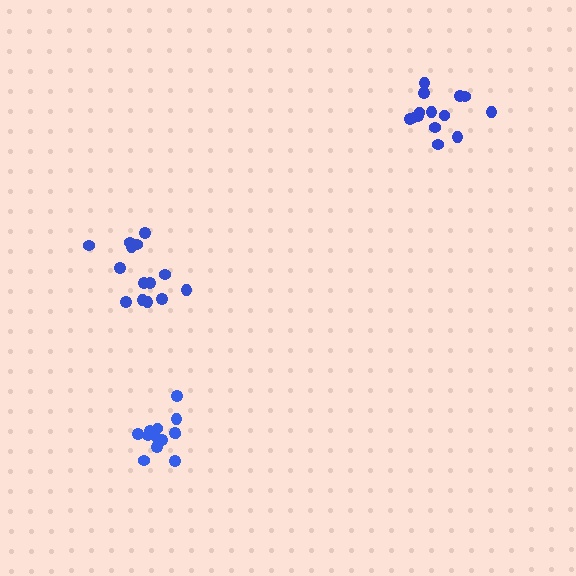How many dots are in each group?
Group 1: 14 dots, Group 2: 14 dots, Group 3: 14 dots (42 total).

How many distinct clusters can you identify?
There are 3 distinct clusters.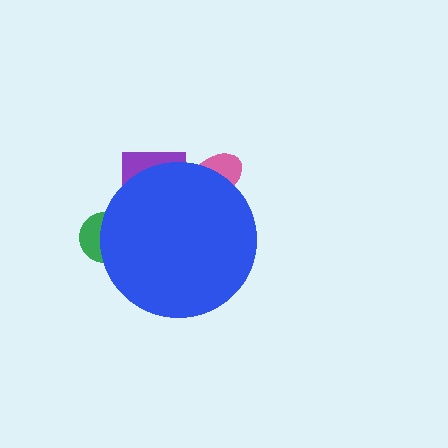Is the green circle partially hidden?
Yes, the green circle is partially hidden behind the blue circle.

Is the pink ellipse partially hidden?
Yes, the pink ellipse is partially hidden behind the blue circle.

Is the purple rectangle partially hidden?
Yes, the purple rectangle is partially hidden behind the blue circle.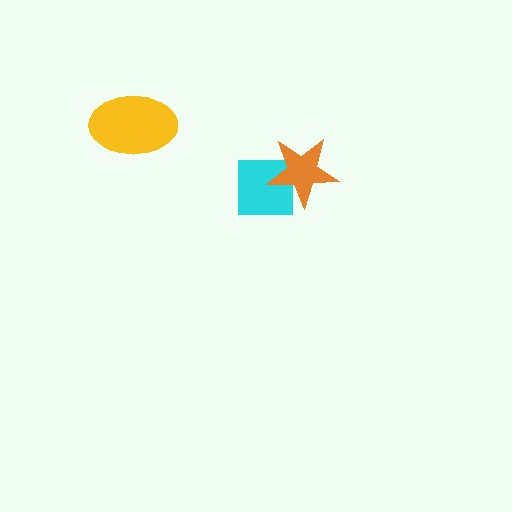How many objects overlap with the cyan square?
1 object overlaps with the cyan square.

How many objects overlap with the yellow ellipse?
0 objects overlap with the yellow ellipse.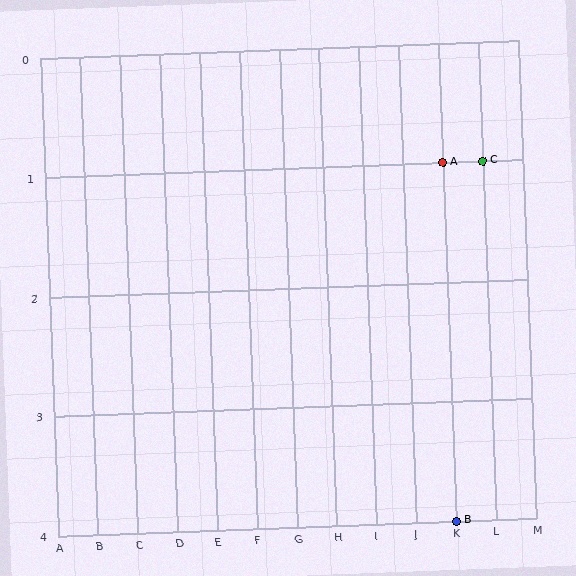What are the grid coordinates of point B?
Point B is at grid coordinates (K, 4).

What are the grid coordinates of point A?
Point A is at grid coordinates (K, 1).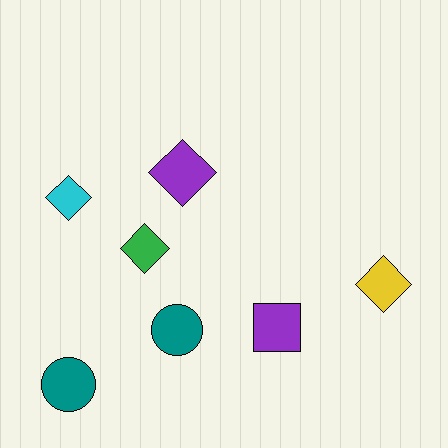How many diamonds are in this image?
There are 4 diamonds.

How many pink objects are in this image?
There are no pink objects.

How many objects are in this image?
There are 7 objects.